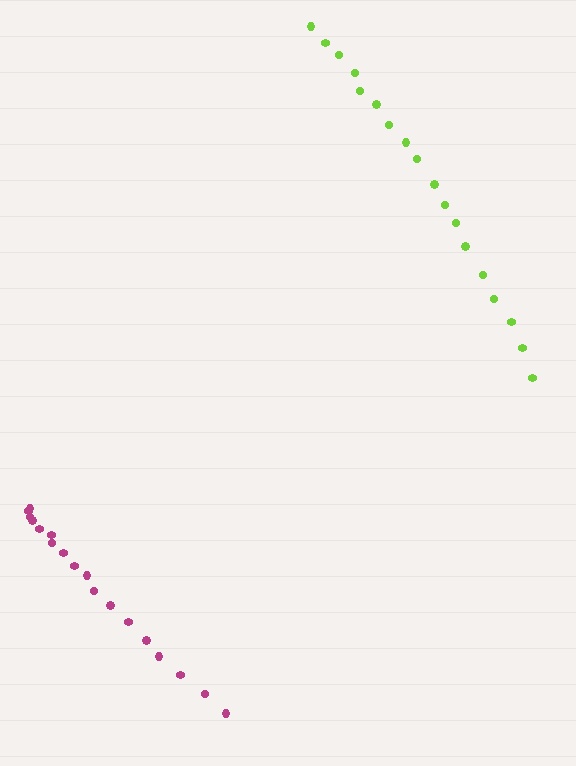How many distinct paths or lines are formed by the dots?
There are 2 distinct paths.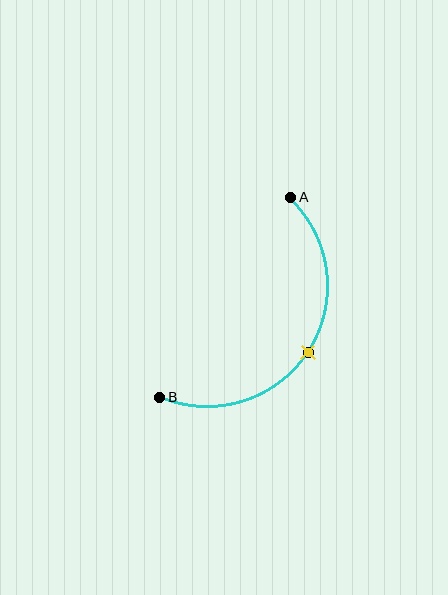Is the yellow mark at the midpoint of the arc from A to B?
Yes. The yellow mark lies on the arc at equal arc-length from both A and B — it is the arc midpoint.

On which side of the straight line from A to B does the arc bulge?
The arc bulges to the right of the straight line connecting A and B.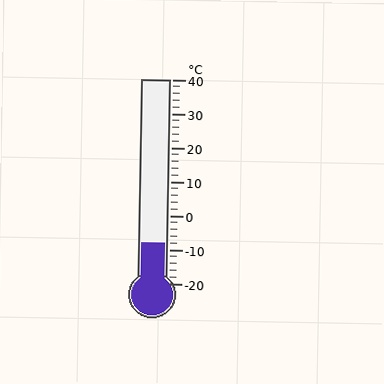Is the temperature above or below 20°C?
The temperature is below 20°C.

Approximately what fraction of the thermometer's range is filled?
The thermometer is filled to approximately 20% of its range.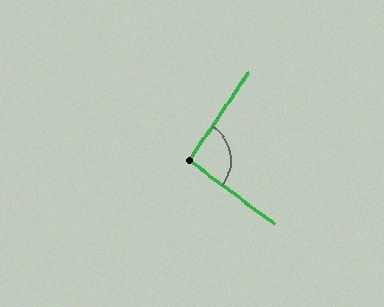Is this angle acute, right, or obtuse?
It is approximately a right angle.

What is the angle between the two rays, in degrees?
Approximately 93 degrees.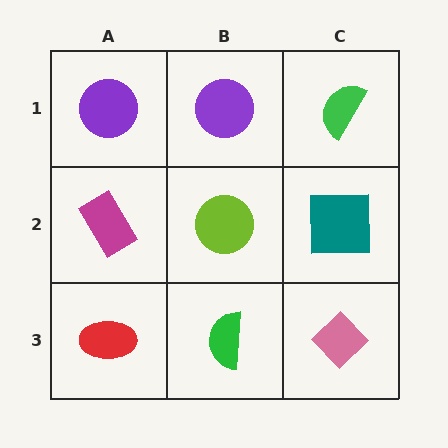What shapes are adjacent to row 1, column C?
A teal square (row 2, column C), a purple circle (row 1, column B).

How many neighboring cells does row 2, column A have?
3.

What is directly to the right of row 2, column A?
A lime circle.